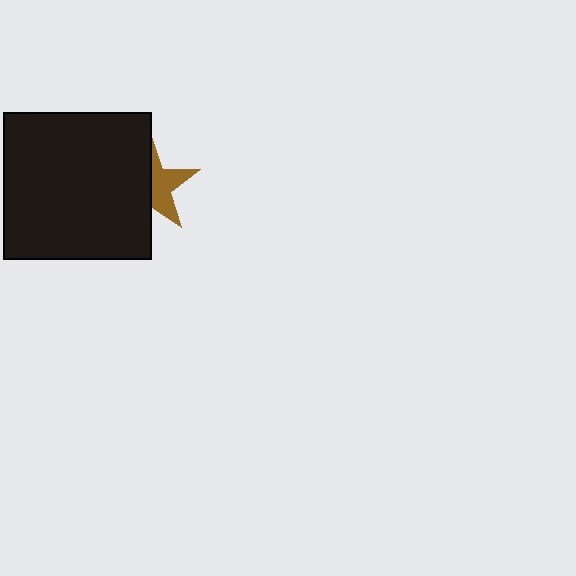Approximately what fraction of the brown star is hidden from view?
Roughly 52% of the brown star is hidden behind the black square.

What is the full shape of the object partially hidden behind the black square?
The partially hidden object is a brown star.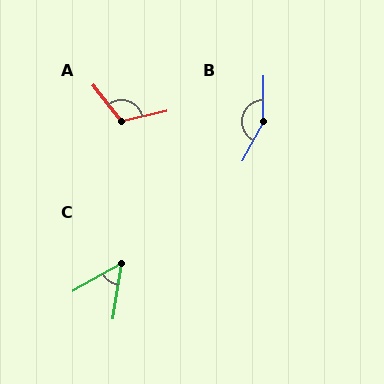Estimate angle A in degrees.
Approximately 115 degrees.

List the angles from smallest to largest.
C (51°), A (115°), B (152°).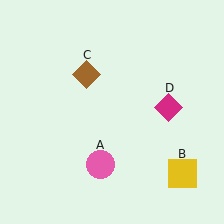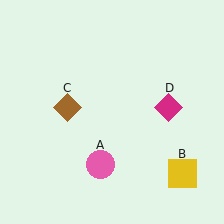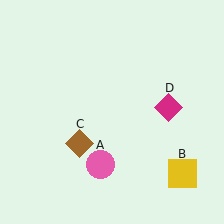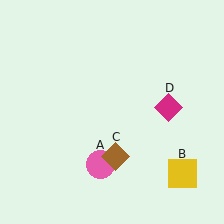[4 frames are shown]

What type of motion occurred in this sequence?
The brown diamond (object C) rotated counterclockwise around the center of the scene.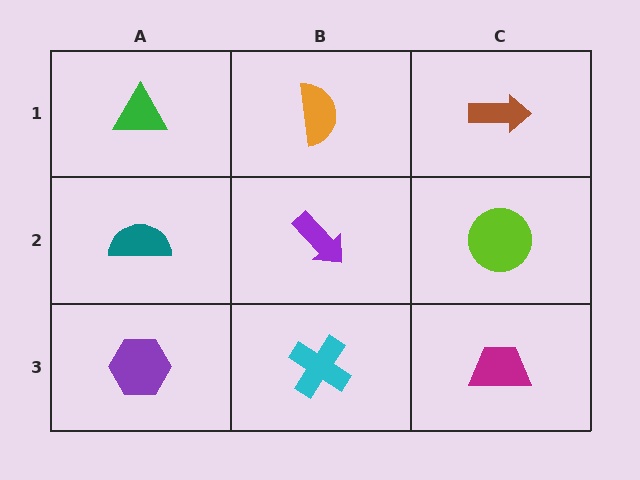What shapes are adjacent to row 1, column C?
A lime circle (row 2, column C), an orange semicircle (row 1, column B).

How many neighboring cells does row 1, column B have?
3.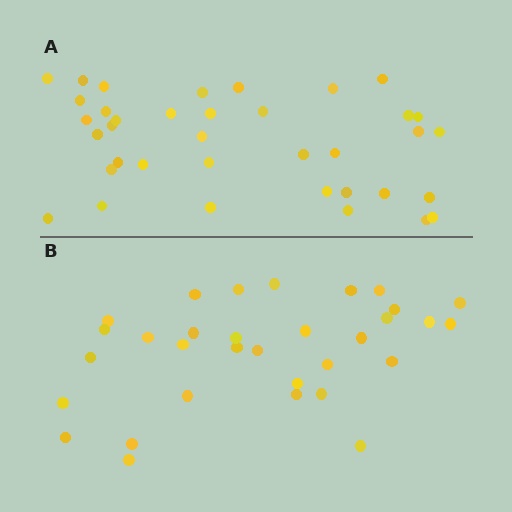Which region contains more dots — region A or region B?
Region A (the top region) has more dots.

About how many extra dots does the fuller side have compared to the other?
Region A has about 5 more dots than region B.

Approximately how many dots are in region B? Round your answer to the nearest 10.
About 30 dots. (The exact count is 32, which rounds to 30.)